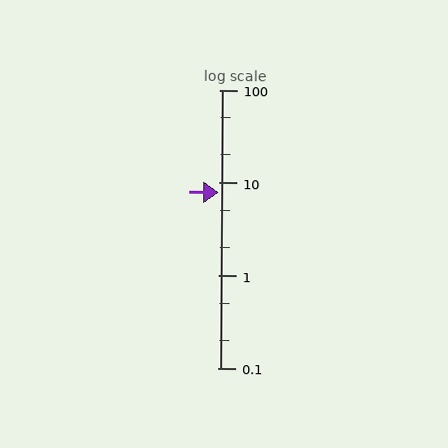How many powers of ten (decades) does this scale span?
The scale spans 3 decades, from 0.1 to 100.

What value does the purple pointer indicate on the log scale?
The pointer indicates approximately 7.8.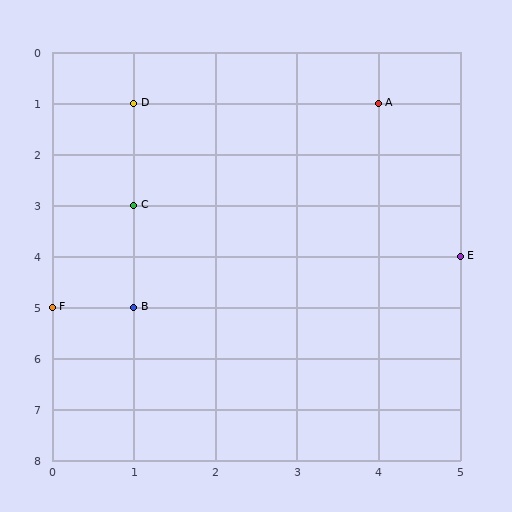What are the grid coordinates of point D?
Point D is at grid coordinates (1, 1).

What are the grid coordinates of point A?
Point A is at grid coordinates (4, 1).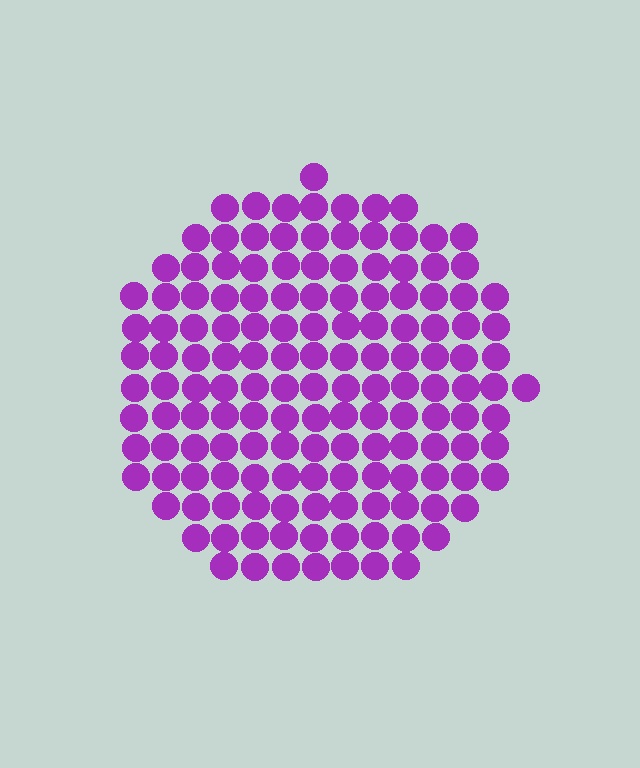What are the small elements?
The small elements are circles.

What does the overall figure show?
The overall figure shows a circle.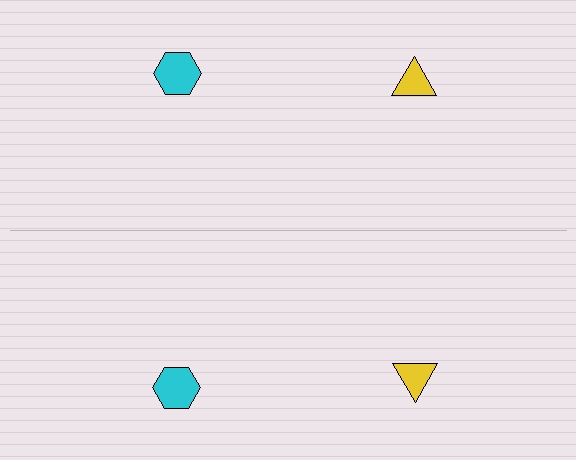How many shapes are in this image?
There are 4 shapes in this image.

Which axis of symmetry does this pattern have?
The pattern has a horizontal axis of symmetry running through the center of the image.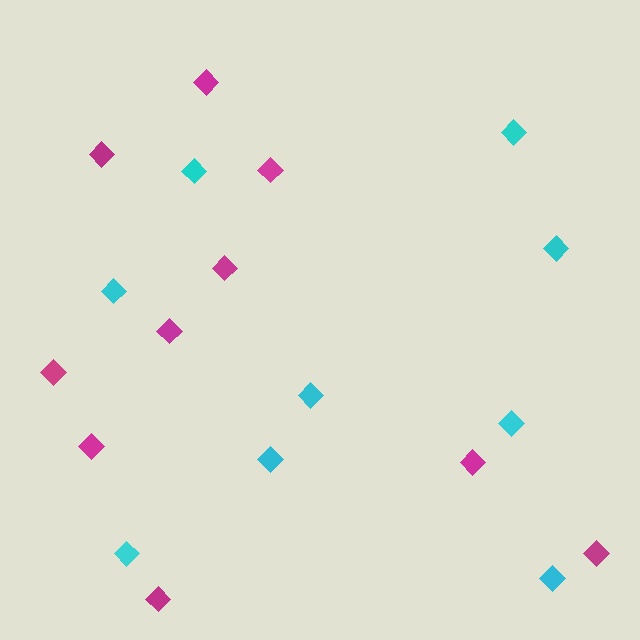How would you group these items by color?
There are 2 groups: one group of cyan diamonds (9) and one group of magenta diamonds (10).